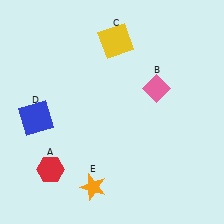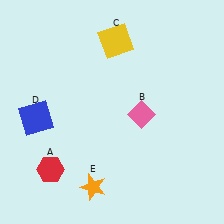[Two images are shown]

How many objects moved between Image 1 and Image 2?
1 object moved between the two images.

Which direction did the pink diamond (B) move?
The pink diamond (B) moved down.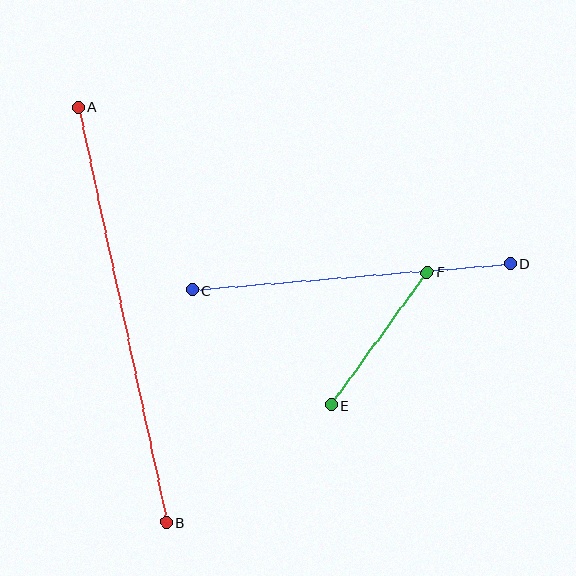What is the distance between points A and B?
The distance is approximately 424 pixels.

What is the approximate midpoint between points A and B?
The midpoint is at approximately (122, 315) pixels.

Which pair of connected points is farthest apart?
Points A and B are farthest apart.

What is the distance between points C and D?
The distance is approximately 319 pixels.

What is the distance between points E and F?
The distance is approximately 164 pixels.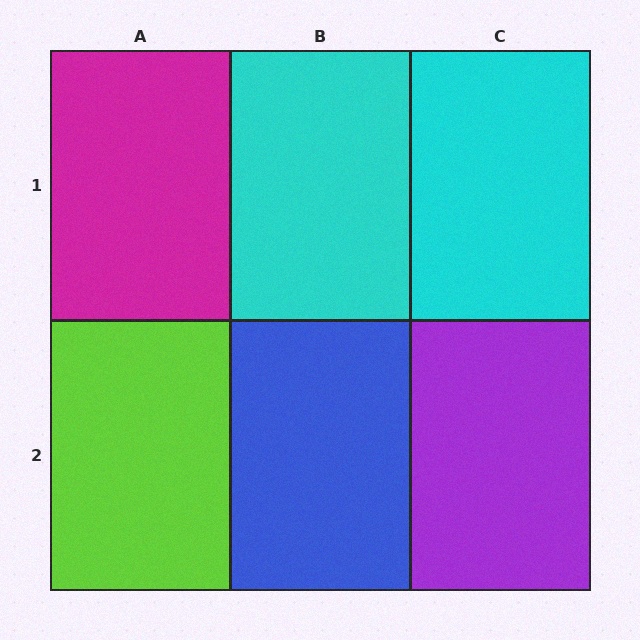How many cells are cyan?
2 cells are cyan.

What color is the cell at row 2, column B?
Blue.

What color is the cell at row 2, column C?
Purple.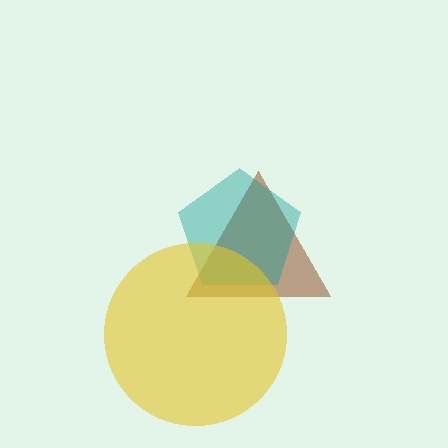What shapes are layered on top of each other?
The layered shapes are: a brown triangle, a teal pentagon, a yellow circle.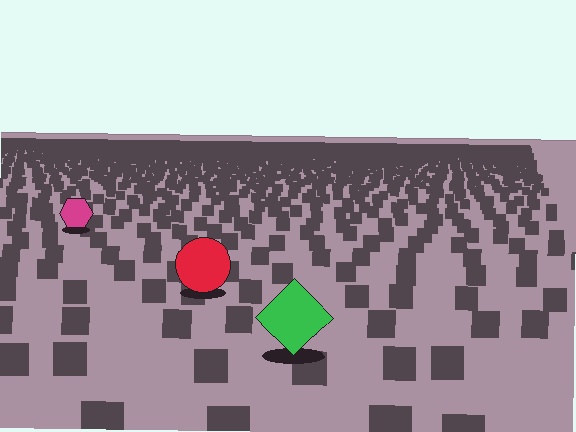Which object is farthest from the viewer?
The magenta hexagon is farthest from the viewer. It appears smaller and the ground texture around it is denser.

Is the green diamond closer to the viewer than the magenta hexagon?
Yes. The green diamond is closer — you can tell from the texture gradient: the ground texture is coarser near it.